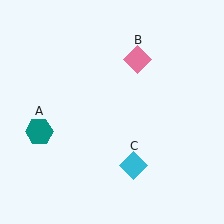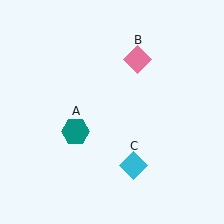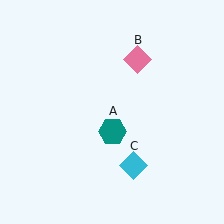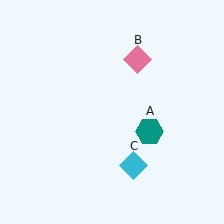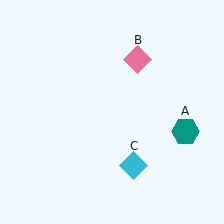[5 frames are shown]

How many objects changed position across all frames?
1 object changed position: teal hexagon (object A).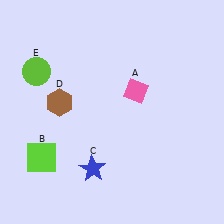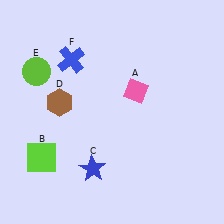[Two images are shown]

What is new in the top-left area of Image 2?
A blue cross (F) was added in the top-left area of Image 2.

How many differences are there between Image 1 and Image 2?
There is 1 difference between the two images.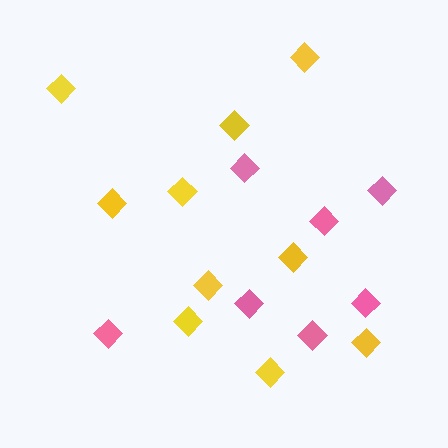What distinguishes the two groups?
There are 2 groups: one group of pink diamonds (7) and one group of yellow diamonds (10).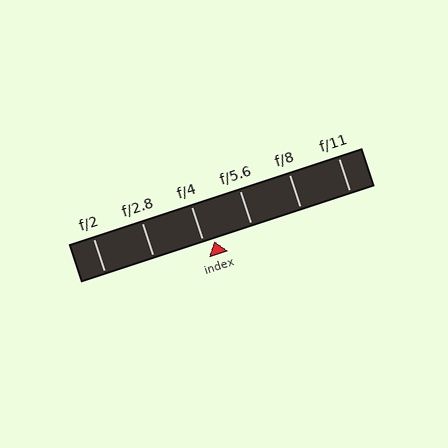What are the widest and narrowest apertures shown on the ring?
The widest aperture shown is f/2 and the narrowest is f/11.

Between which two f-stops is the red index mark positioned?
The index mark is between f/4 and f/5.6.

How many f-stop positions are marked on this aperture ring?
There are 6 f-stop positions marked.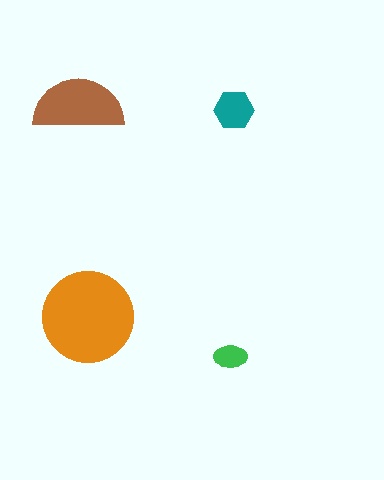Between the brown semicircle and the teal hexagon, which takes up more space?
The brown semicircle.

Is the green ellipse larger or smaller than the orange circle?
Smaller.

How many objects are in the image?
There are 4 objects in the image.